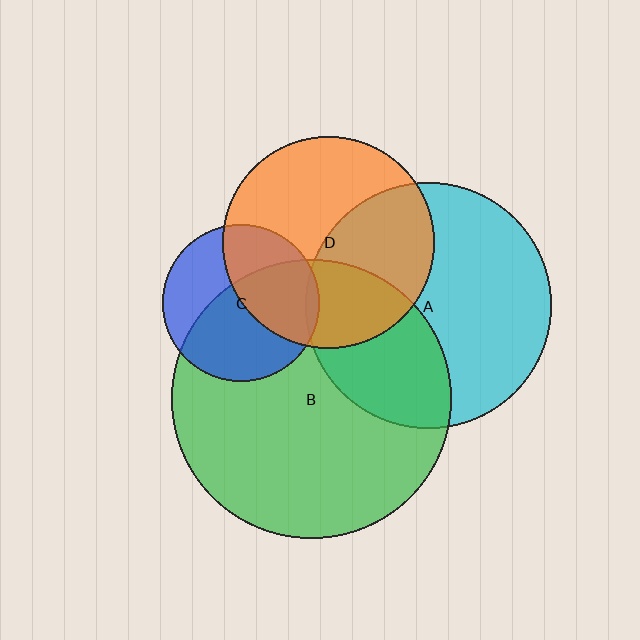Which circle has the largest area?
Circle B (green).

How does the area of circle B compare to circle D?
Approximately 1.7 times.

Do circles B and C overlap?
Yes.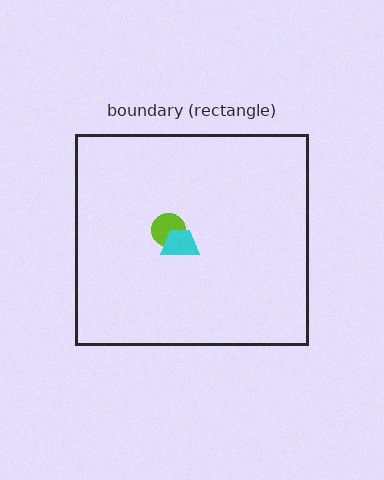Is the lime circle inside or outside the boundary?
Inside.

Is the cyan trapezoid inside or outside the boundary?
Inside.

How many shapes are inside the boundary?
2 inside, 0 outside.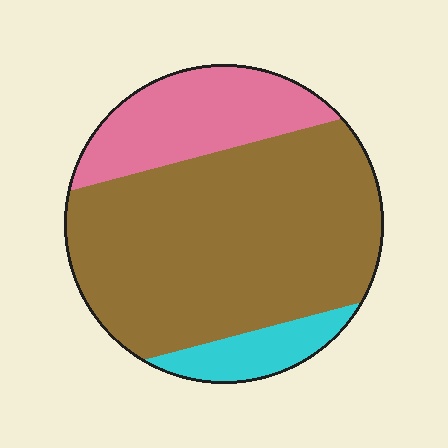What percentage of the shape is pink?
Pink takes up about one fifth (1/5) of the shape.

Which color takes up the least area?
Cyan, at roughly 10%.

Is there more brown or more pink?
Brown.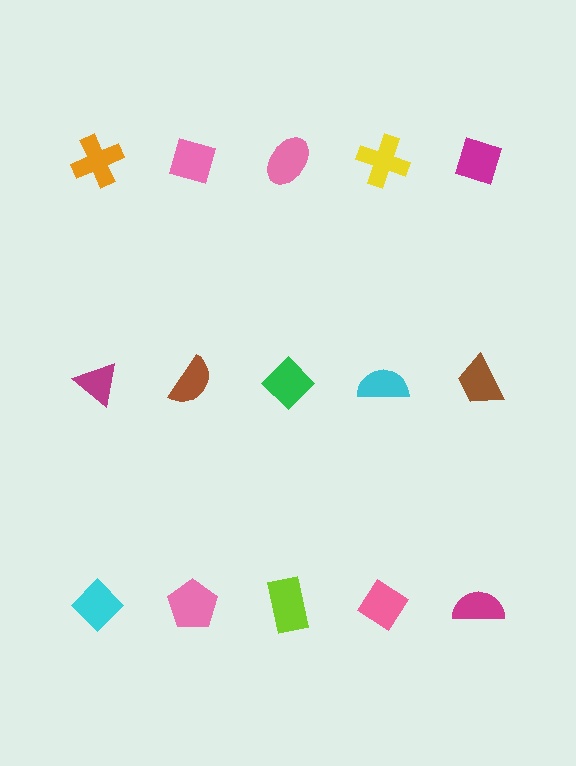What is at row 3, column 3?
A lime rectangle.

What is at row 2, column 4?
A cyan semicircle.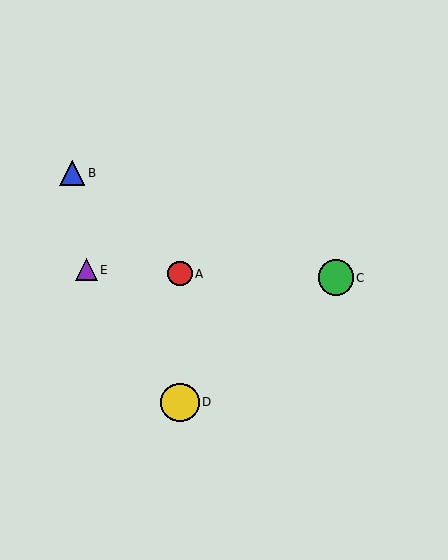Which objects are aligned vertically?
Objects A, D are aligned vertically.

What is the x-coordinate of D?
Object D is at x≈180.